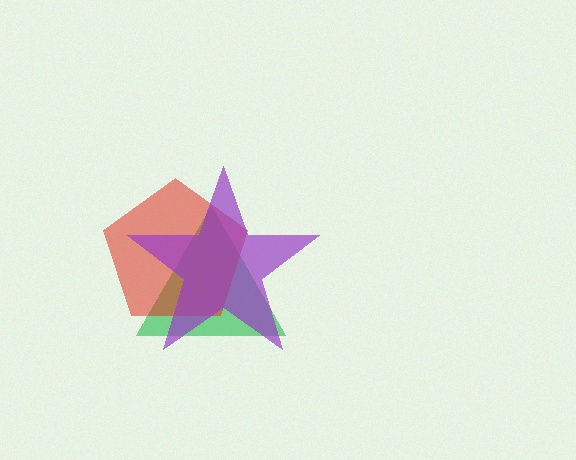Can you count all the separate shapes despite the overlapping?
Yes, there are 3 separate shapes.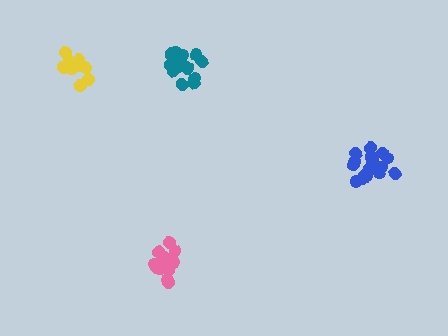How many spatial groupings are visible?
There are 4 spatial groupings.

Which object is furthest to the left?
The yellow cluster is leftmost.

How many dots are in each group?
Group 1: 19 dots, Group 2: 19 dots, Group 3: 13 dots, Group 4: 18 dots (69 total).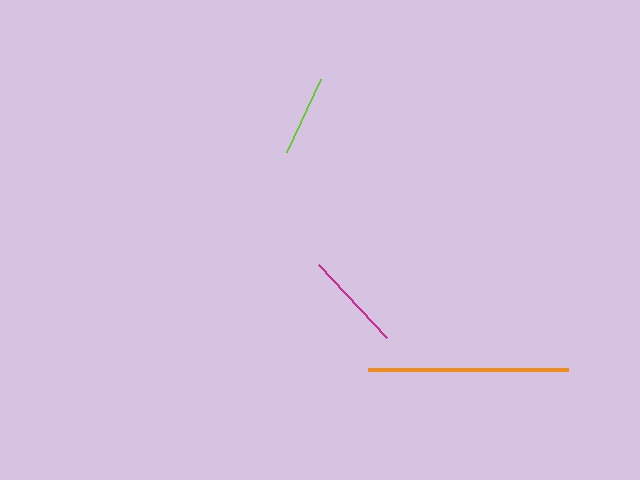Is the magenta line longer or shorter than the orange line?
The orange line is longer than the magenta line.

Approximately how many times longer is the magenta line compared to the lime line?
The magenta line is approximately 1.2 times the length of the lime line.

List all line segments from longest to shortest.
From longest to shortest: orange, magenta, lime.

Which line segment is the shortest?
The lime line is the shortest at approximately 80 pixels.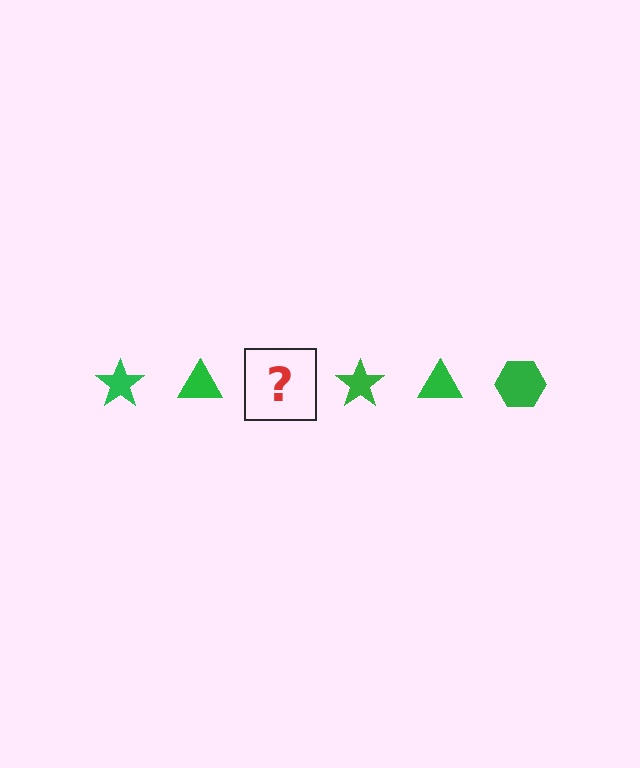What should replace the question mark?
The question mark should be replaced with a green hexagon.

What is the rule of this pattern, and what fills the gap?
The rule is that the pattern cycles through star, triangle, hexagon shapes in green. The gap should be filled with a green hexagon.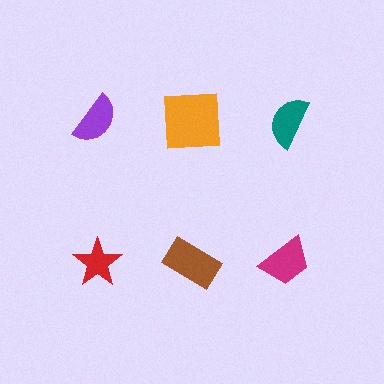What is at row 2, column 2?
A brown rectangle.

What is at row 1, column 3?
A teal semicircle.